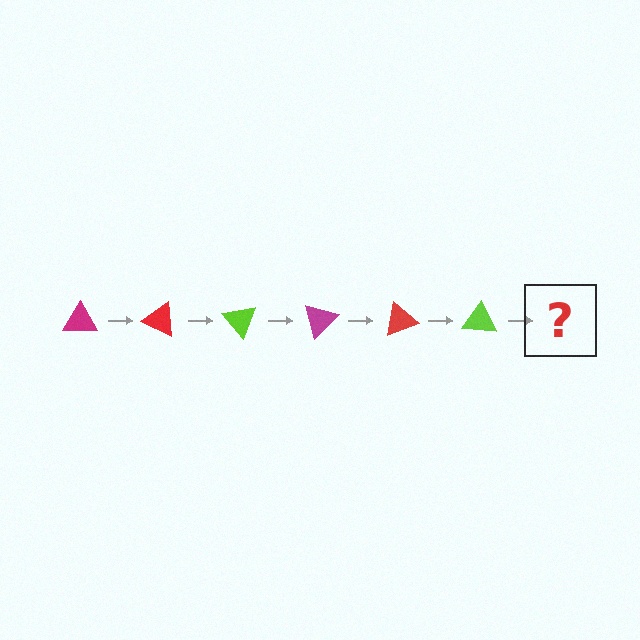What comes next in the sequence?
The next element should be a magenta triangle, rotated 150 degrees from the start.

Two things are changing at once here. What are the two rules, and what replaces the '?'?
The two rules are that it rotates 25 degrees each step and the color cycles through magenta, red, and lime. The '?' should be a magenta triangle, rotated 150 degrees from the start.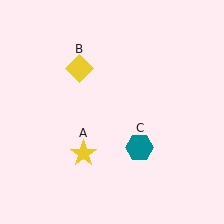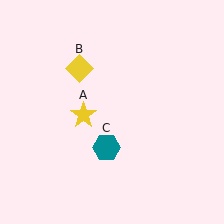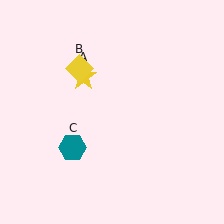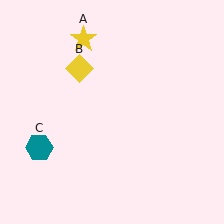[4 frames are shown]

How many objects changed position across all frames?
2 objects changed position: yellow star (object A), teal hexagon (object C).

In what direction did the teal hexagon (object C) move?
The teal hexagon (object C) moved left.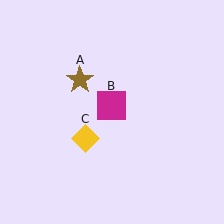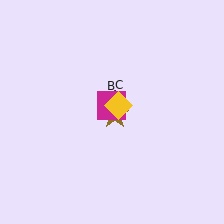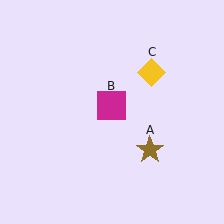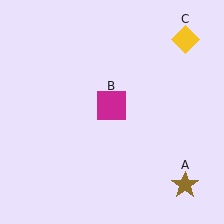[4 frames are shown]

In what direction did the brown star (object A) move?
The brown star (object A) moved down and to the right.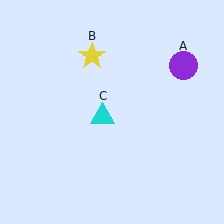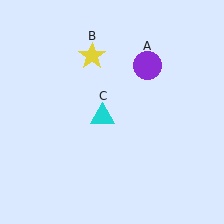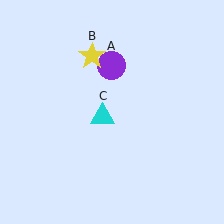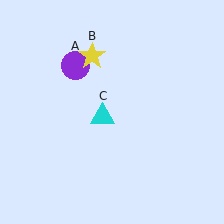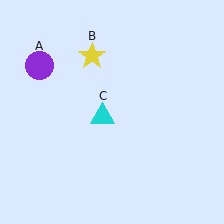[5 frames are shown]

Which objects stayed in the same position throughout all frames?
Yellow star (object B) and cyan triangle (object C) remained stationary.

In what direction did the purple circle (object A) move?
The purple circle (object A) moved left.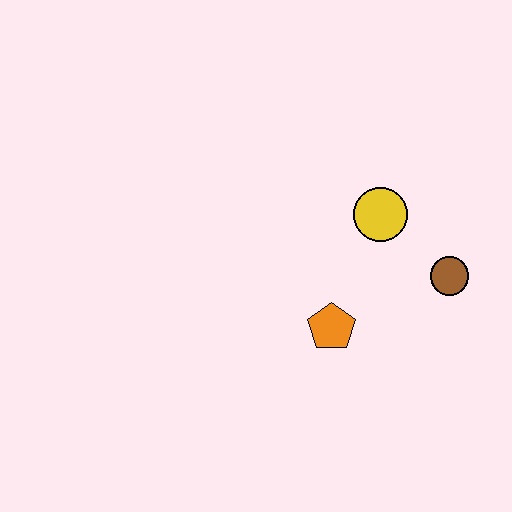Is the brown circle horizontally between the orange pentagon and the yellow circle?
No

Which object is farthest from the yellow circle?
The orange pentagon is farthest from the yellow circle.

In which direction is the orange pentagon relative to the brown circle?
The orange pentagon is to the left of the brown circle.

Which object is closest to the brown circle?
The yellow circle is closest to the brown circle.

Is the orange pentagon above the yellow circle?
No